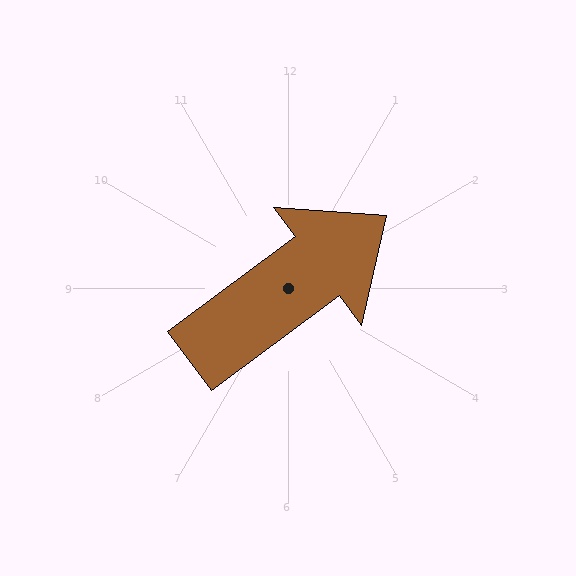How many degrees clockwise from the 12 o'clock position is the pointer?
Approximately 54 degrees.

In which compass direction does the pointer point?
Northeast.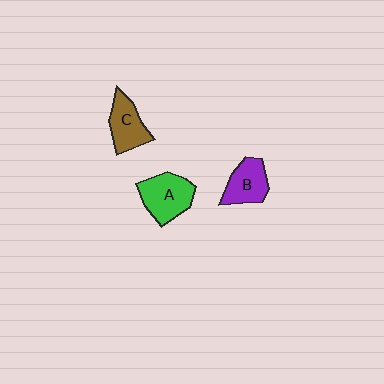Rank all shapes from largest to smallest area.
From largest to smallest: A (green), C (brown), B (purple).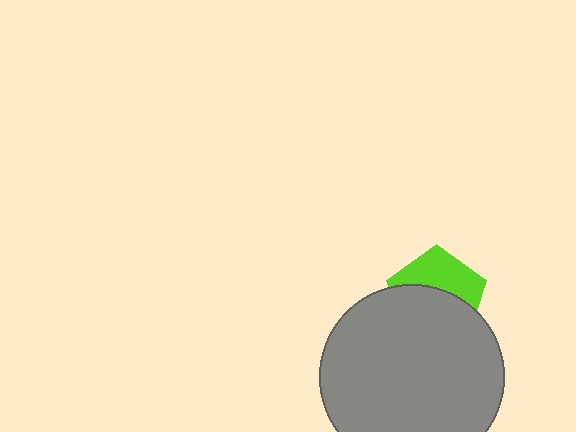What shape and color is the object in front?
The object in front is a gray circle.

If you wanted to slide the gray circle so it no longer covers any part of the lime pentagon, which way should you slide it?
Slide it down — that is the most direct way to separate the two shapes.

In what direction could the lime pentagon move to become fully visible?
The lime pentagon could move up. That would shift it out from behind the gray circle entirely.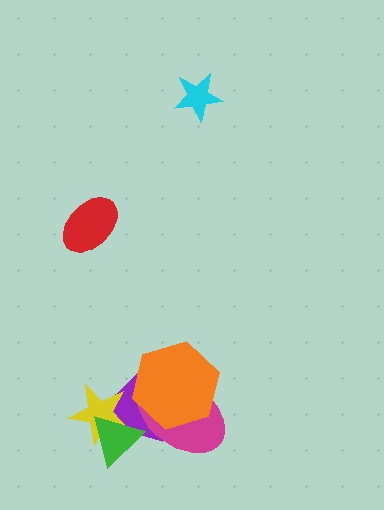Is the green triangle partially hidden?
No, no other shape covers it.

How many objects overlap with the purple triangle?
4 objects overlap with the purple triangle.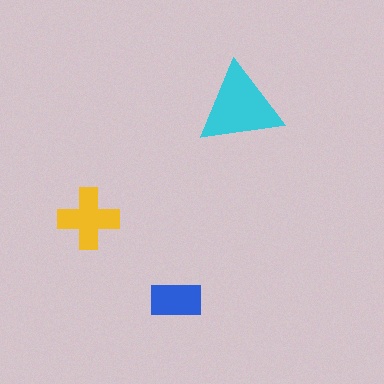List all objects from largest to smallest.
The cyan triangle, the yellow cross, the blue rectangle.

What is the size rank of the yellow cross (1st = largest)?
2nd.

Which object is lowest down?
The blue rectangle is bottommost.